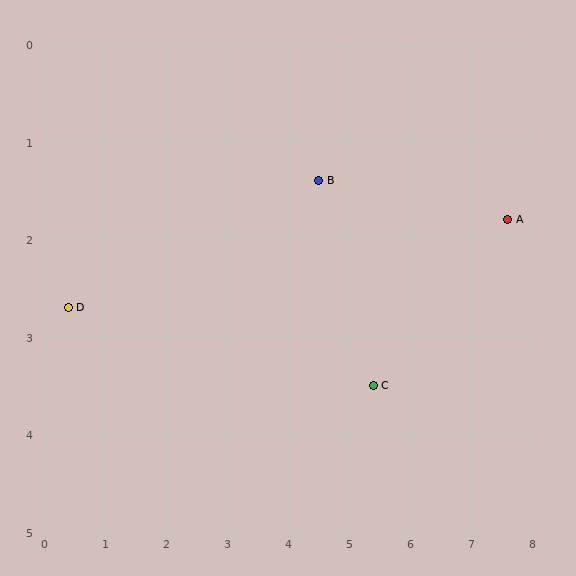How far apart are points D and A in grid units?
Points D and A are about 7.3 grid units apart.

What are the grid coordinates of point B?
Point B is at approximately (4.5, 1.4).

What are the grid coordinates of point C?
Point C is at approximately (5.4, 3.5).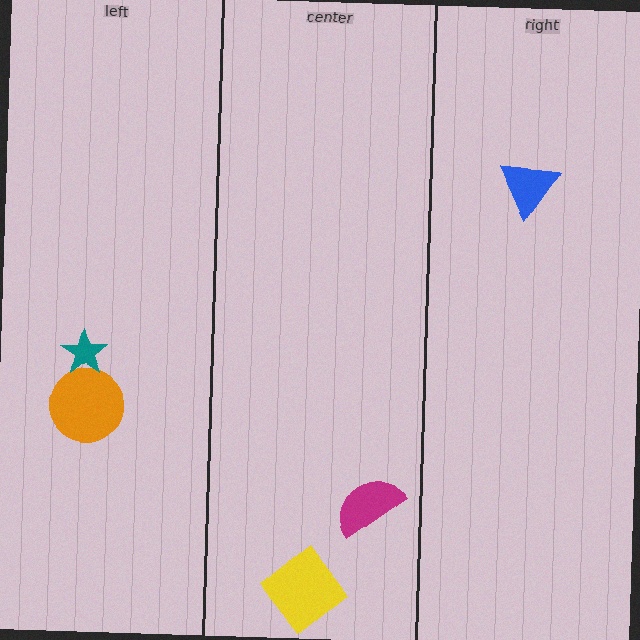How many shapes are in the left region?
2.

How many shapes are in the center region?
2.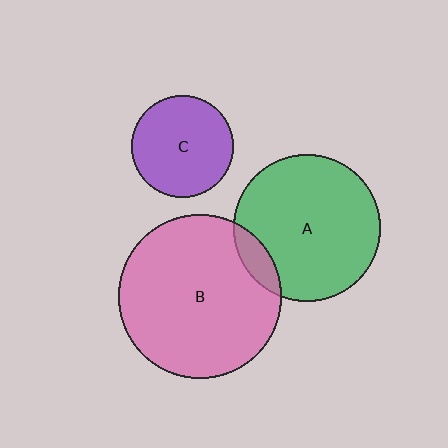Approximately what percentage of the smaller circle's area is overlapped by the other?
Approximately 10%.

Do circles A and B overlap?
Yes.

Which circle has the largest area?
Circle B (pink).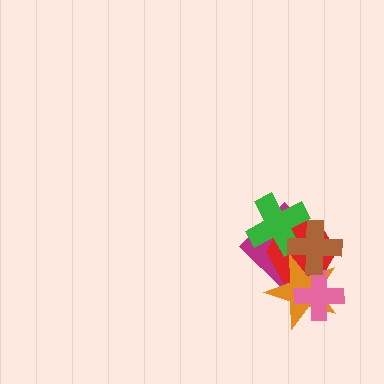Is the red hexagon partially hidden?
Yes, it is partially covered by another shape.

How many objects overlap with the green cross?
3 objects overlap with the green cross.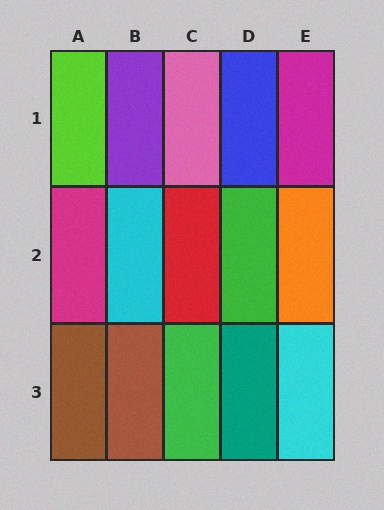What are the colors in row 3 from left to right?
Brown, brown, green, teal, cyan.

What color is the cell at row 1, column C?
Pink.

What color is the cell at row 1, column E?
Magenta.